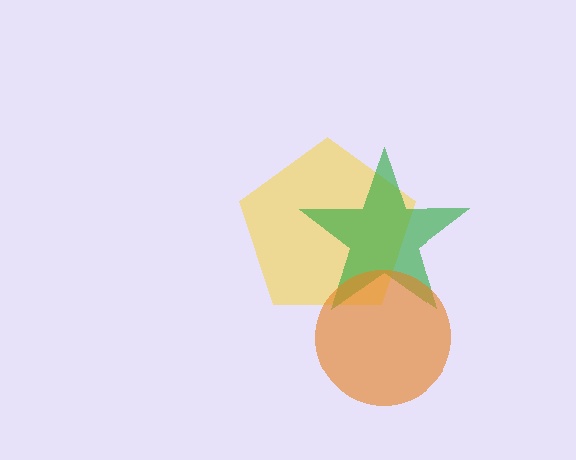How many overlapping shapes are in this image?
There are 3 overlapping shapes in the image.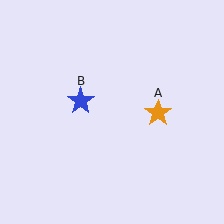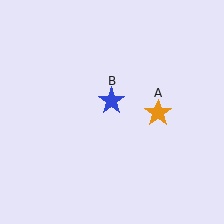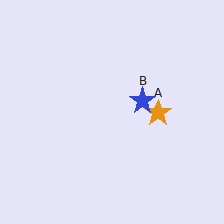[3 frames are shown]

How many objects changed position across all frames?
1 object changed position: blue star (object B).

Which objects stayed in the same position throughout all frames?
Orange star (object A) remained stationary.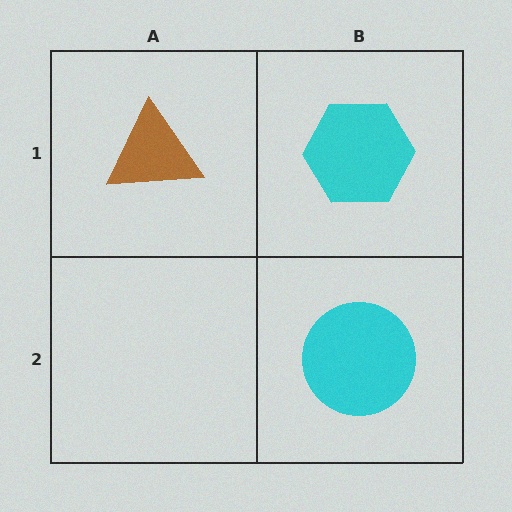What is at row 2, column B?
A cyan circle.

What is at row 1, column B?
A cyan hexagon.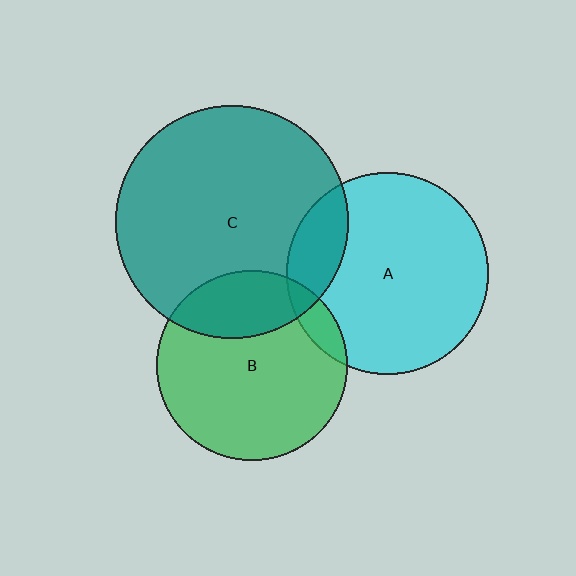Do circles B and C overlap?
Yes.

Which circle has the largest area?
Circle C (teal).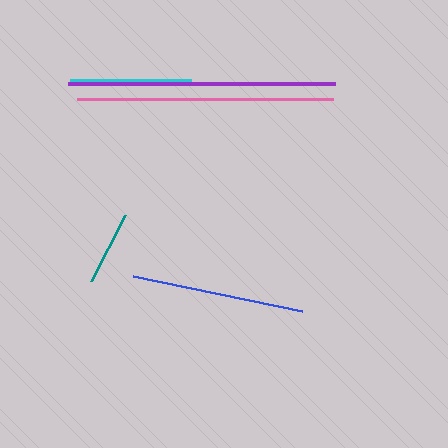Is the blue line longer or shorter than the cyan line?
The blue line is longer than the cyan line.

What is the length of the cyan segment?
The cyan segment is approximately 121 pixels long.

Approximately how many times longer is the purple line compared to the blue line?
The purple line is approximately 1.6 times the length of the blue line.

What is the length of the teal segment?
The teal segment is approximately 74 pixels long.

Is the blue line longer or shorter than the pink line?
The pink line is longer than the blue line.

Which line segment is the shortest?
The teal line is the shortest at approximately 74 pixels.